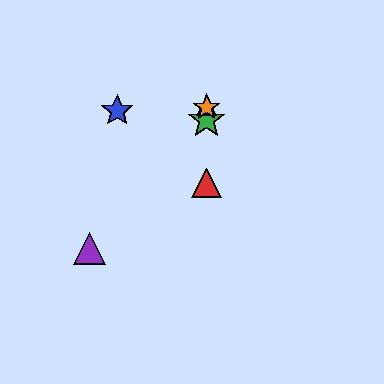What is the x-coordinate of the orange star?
The orange star is at x≈207.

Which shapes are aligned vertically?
The red triangle, the green star, the yellow triangle, the orange star are aligned vertically.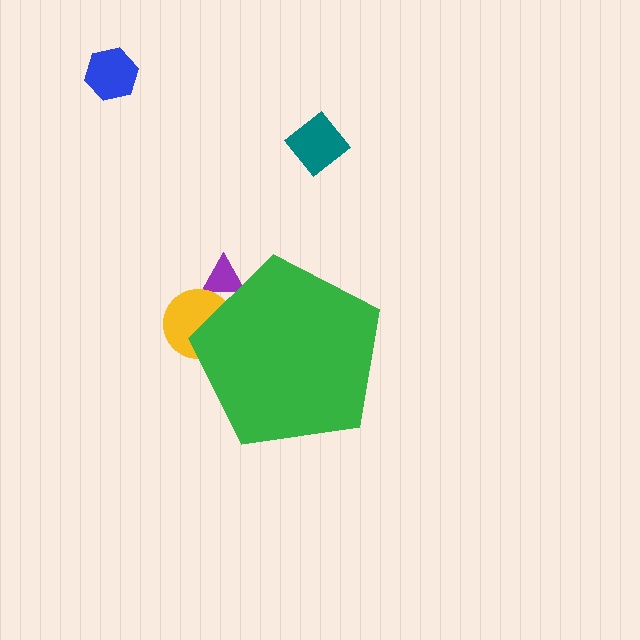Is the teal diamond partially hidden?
No, the teal diamond is fully visible.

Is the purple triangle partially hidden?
Yes, the purple triangle is partially hidden behind the green pentagon.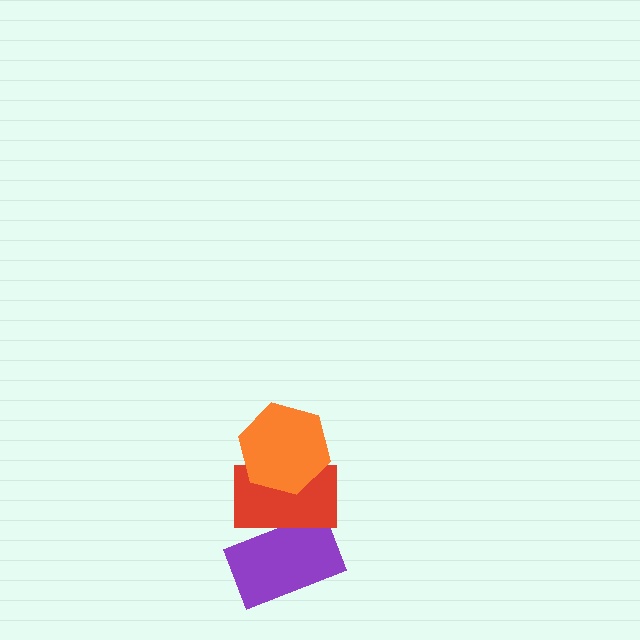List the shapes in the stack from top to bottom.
From top to bottom: the orange hexagon, the red rectangle, the purple rectangle.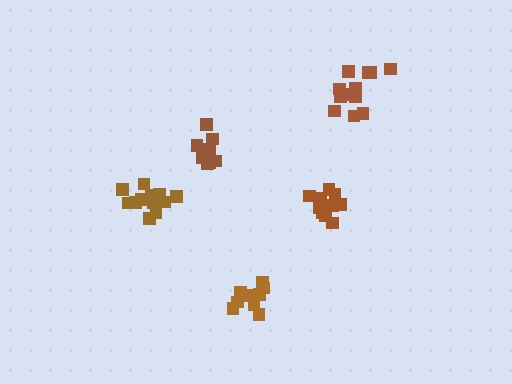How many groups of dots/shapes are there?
There are 5 groups.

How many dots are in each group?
Group 1: 13 dots, Group 2: 9 dots, Group 3: 12 dots, Group 4: 10 dots, Group 5: 9 dots (53 total).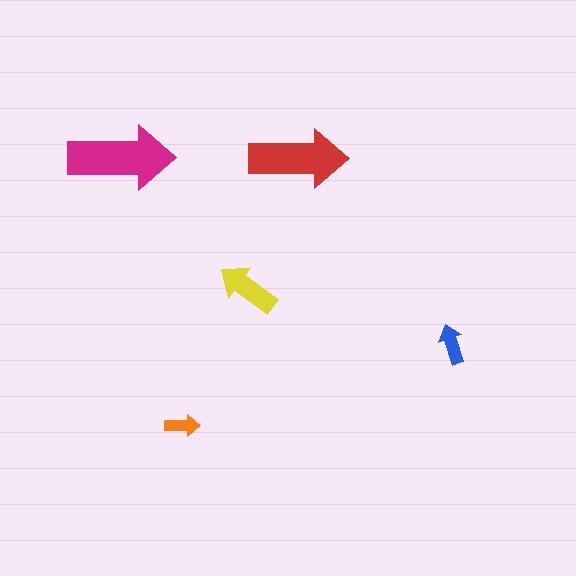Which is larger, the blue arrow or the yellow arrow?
The yellow one.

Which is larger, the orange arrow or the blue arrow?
The blue one.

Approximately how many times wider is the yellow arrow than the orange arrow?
About 2 times wider.